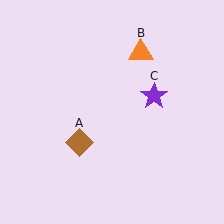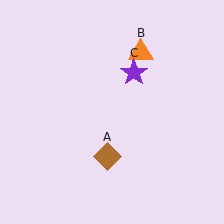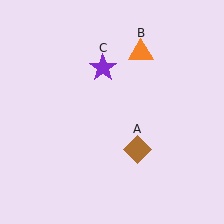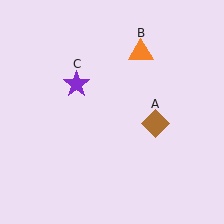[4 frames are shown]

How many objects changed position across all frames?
2 objects changed position: brown diamond (object A), purple star (object C).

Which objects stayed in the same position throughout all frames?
Orange triangle (object B) remained stationary.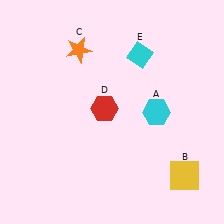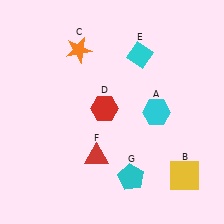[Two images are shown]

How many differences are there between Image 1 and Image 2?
There are 2 differences between the two images.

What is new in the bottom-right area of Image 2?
A cyan pentagon (G) was added in the bottom-right area of Image 2.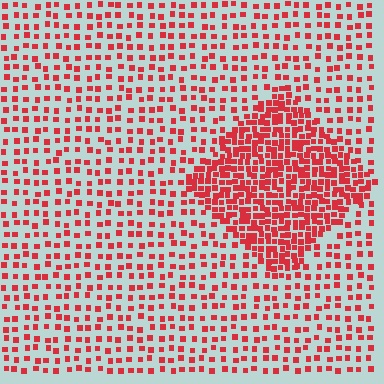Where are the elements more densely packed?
The elements are more densely packed inside the diamond boundary.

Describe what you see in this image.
The image contains small red elements arranged at two different densities. A diamond-shaped region is visible where the elements are more densely packed than the surrounding area.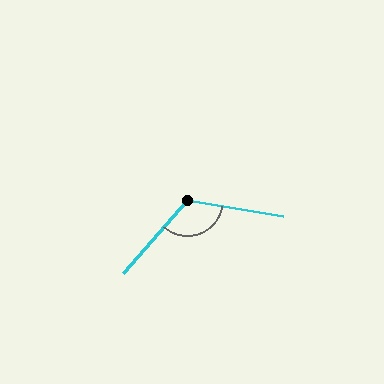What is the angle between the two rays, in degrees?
Approximately 121 degrees.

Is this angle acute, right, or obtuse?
It is obtuse.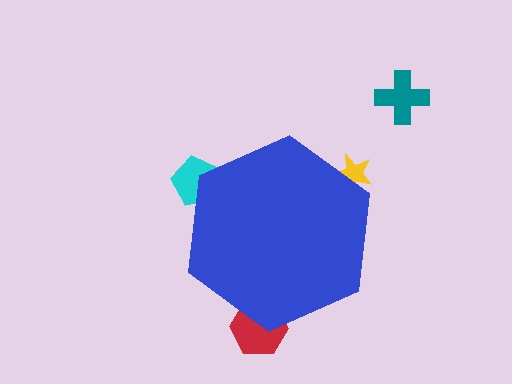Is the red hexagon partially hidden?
Yes, the red hexagon is partially hidden behind the blue hexagon.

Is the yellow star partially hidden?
Yes, the yellow star is partially hidden behind the blue hexagon.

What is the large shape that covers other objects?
A blue hexagon.